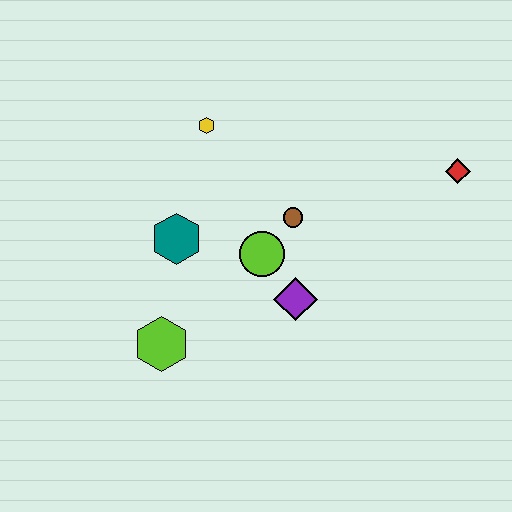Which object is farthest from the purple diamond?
The red diamond is farthest from the purple diamond.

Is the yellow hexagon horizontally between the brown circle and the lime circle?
No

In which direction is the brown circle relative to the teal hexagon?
The brown circle is to the right of the teal hexagon.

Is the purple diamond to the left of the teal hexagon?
No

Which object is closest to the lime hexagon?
The teal hexagon is closest to the lime hexagon.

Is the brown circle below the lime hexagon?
No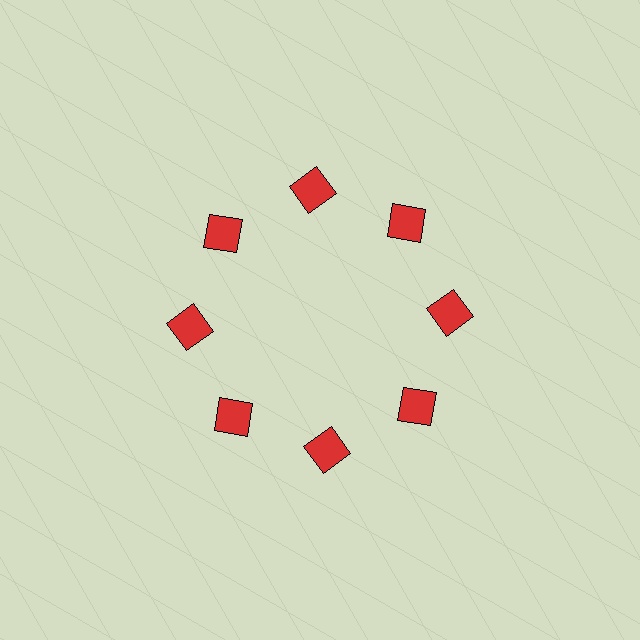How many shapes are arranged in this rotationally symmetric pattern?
There are 8 shapes, arranged in 8 groups of 1.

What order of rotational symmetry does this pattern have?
This pattern has 8-fold rotational symmetry.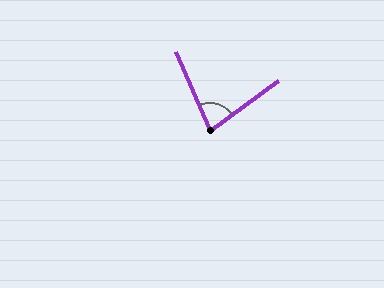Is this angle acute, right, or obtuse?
It is acute.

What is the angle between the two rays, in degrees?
Approximately 77 degrees.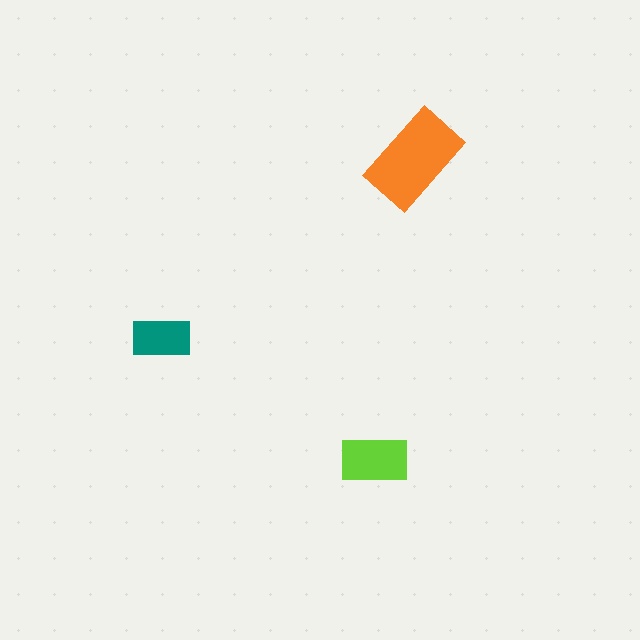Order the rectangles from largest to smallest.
the orange one, the lime one, the teal one.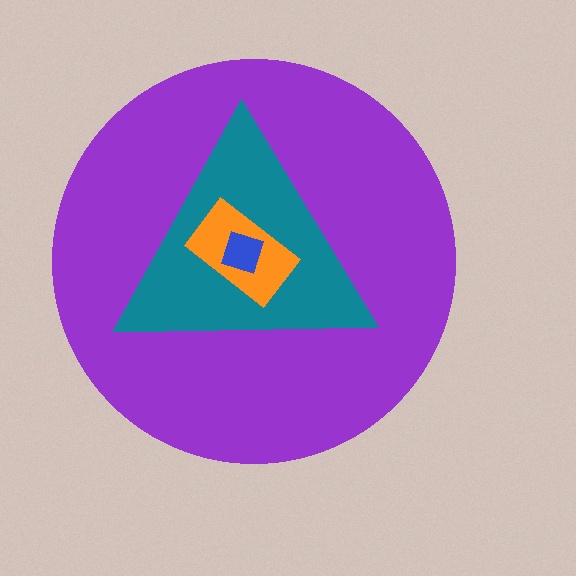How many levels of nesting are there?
4.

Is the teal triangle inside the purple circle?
Yes.